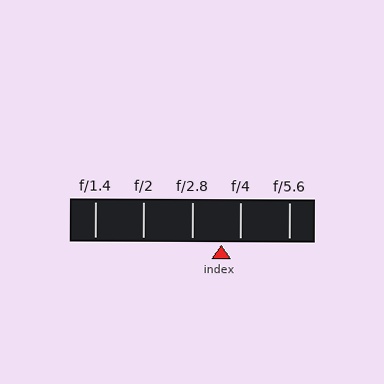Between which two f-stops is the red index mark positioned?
The index mark is between f/2.8 and f/4.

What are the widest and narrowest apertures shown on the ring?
The widest aperture shown is f/1.4 and the narrowest is f/5.6.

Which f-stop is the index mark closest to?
The index mark is closest to f/4.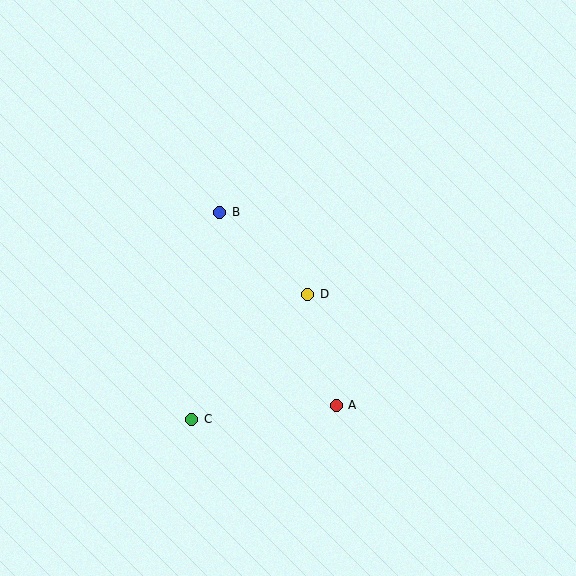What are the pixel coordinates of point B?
Point B is at (220, 212).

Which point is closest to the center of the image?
Point D at (308, 294) is closest to the center.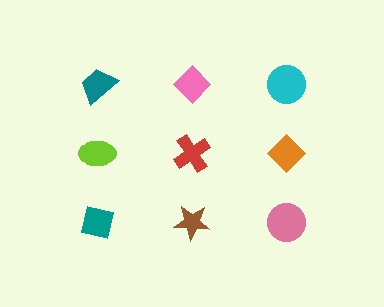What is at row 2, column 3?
An orange diamond.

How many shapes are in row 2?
3 shapes.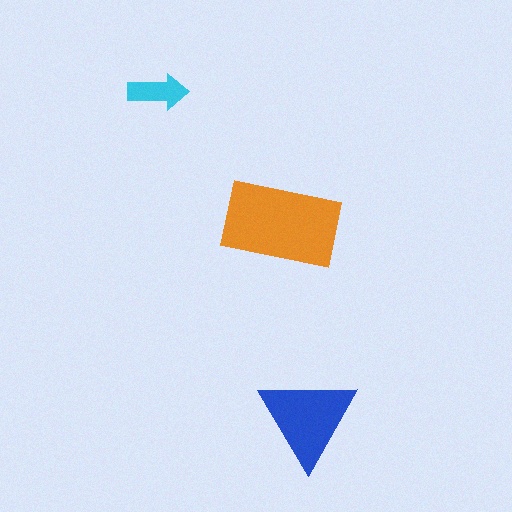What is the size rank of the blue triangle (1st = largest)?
2nd.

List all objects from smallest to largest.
The cyan arrow, the blue triangle, the orange rectangle.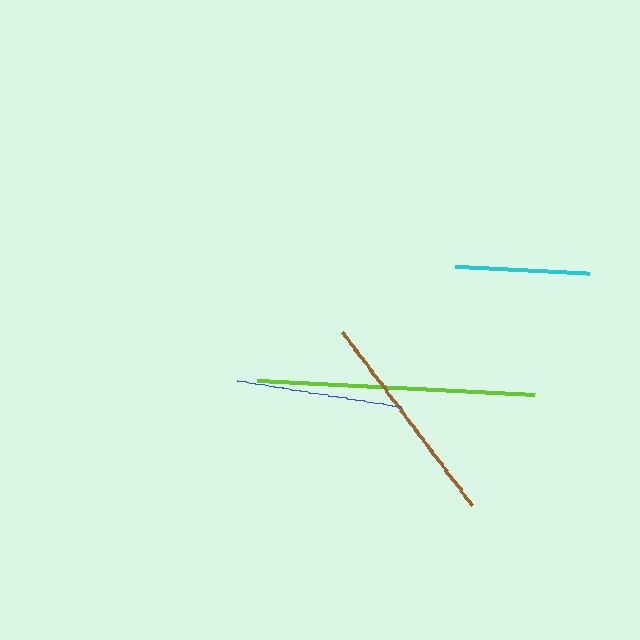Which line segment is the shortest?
The cyan line is the shortest at approximately 134 pixels.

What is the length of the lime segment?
The lime segment is approximately 278 pixels long.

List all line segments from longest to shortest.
From longest to shortest: lime, brown, blue, cyan.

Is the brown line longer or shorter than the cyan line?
The brown line is longer than the cyan line.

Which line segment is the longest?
The lime line is the longest at approximately 278 pixels.